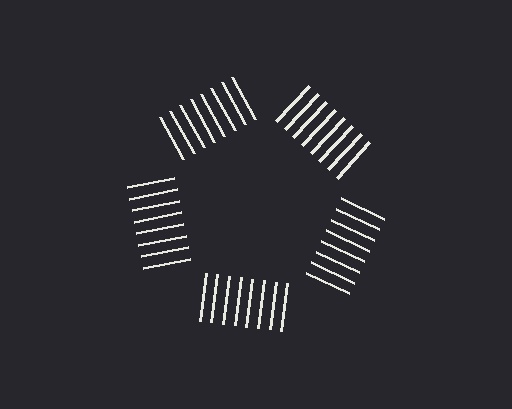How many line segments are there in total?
40 — 8 along each of the 5 edges.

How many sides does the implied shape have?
5 sides — the line-ends trace a pentagon.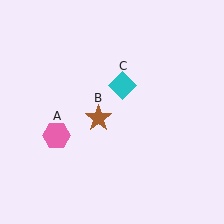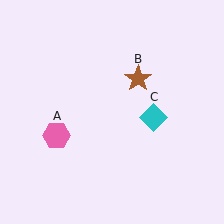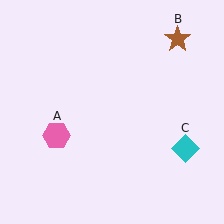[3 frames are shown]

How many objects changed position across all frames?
2 objects changed position: brown star (object B), cyan diamond (object C).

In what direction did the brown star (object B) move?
The brown star (object B) moved up and to the right.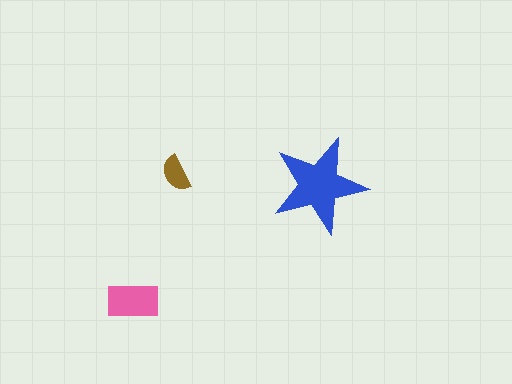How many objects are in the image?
There are 3 objects in the image.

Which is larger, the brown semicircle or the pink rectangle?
The pink rectangle.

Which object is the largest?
The blue star.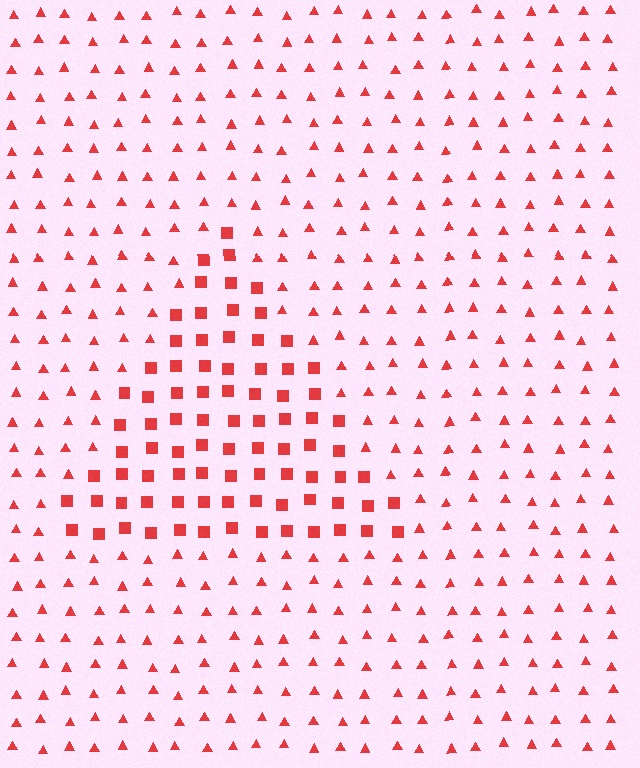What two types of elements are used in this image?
The image uses squares inside the triangle region and triangles outside it.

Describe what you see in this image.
The image is filled with small red elements arranged in a uniform grid. A triangle-shaped region contains squares, while the surrounding area contains triangles. The boundary is defined purely by the change in element shape.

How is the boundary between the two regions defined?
The boundary is defined by a change in element shape: squares inside vs. triangles outside. All elements share the same color and spacing.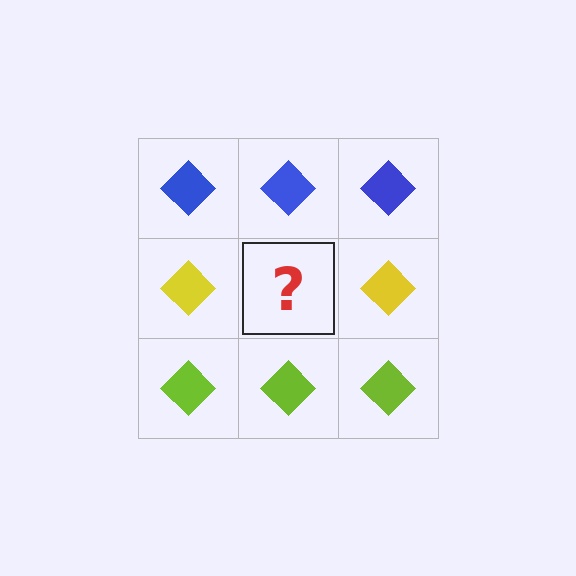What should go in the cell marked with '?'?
The missing cell should contain a yellow diamond.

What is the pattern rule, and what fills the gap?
The rule is that each row has a consistent color. The gap should be filled with a yellow diamond.